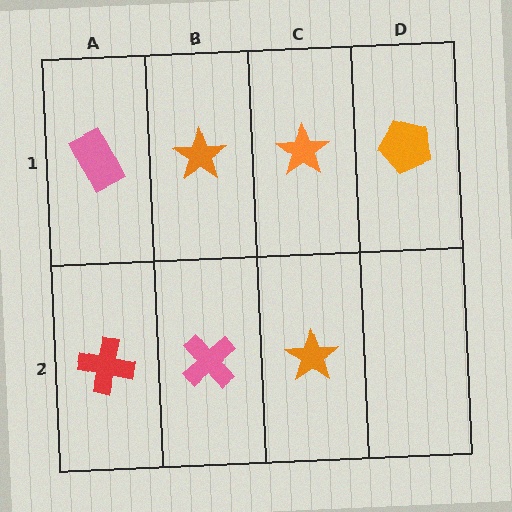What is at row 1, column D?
An orange pentagon.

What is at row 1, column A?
A pink rectangle.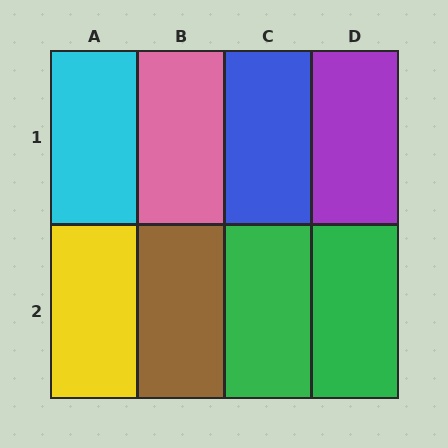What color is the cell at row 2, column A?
Yellow.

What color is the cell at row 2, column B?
Brown.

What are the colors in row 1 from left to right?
Cyan, pink, blue, purple.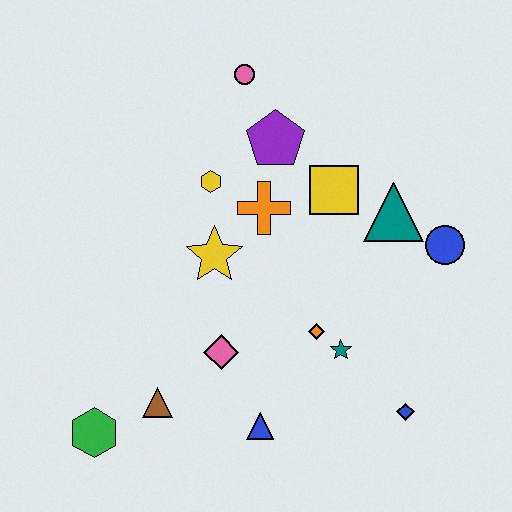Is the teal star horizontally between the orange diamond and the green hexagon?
No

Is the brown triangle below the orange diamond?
Yes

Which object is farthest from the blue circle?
The green hexagon is farthest from the blue circle.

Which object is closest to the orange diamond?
The teal star is closest to the orange diamond.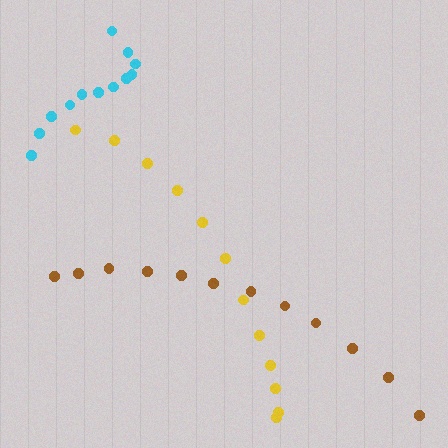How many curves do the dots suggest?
There are 3 distinct paths.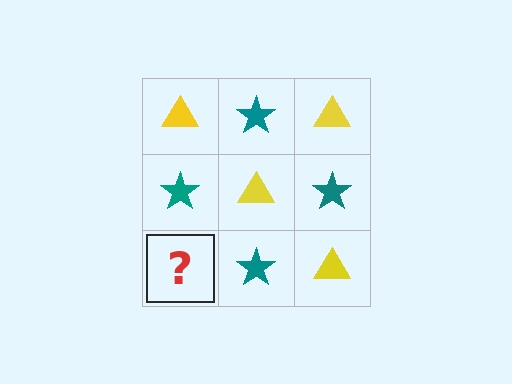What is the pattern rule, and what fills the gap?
The rule is that it alternates yellow triangle and teal star in a checkerboard pattern. The gap should be filled with a yellow triangle.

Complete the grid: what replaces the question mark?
The question mark should be replaced with a yellow triangle.